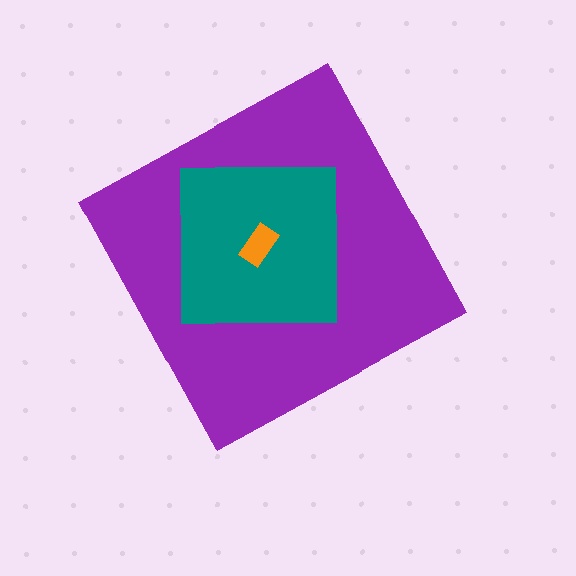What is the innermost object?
The orange rectangle.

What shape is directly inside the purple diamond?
The teal square.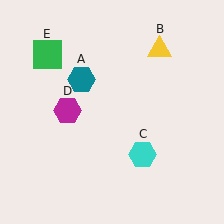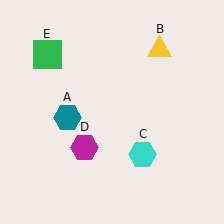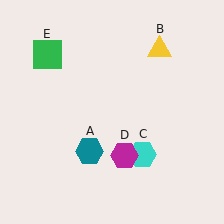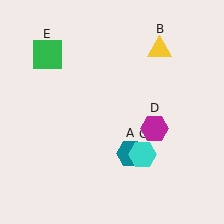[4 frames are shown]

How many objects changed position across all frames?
2 objects changed position: teal hexagon (object A), magenta hexagon (object D).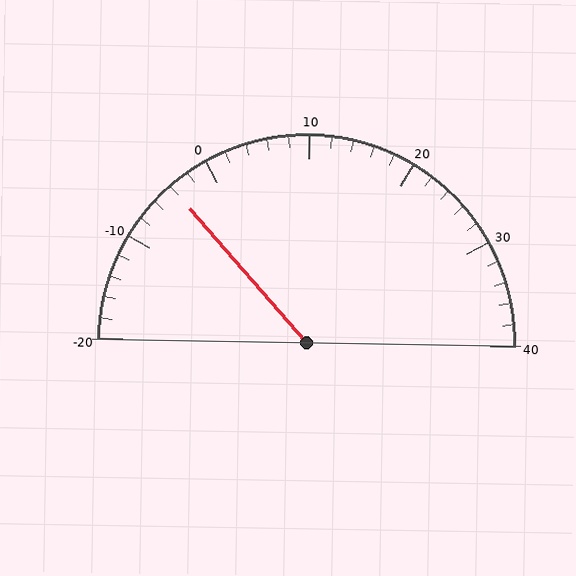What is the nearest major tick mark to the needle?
The nearest major tick mark is 0.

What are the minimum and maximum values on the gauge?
The gauge ranges from -20 to 40.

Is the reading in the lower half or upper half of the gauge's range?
The reading is in the lower half of the range (-20 to 40).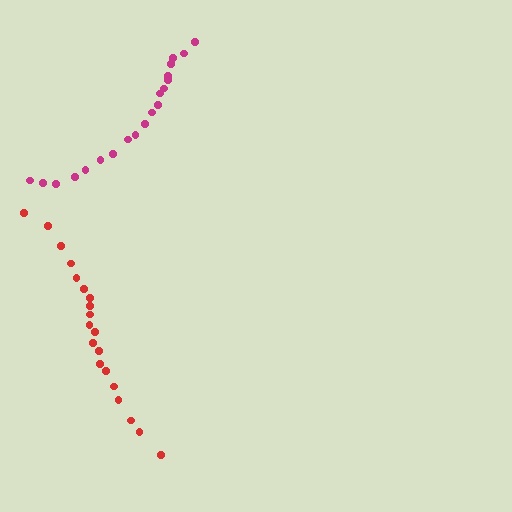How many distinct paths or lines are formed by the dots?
There are 2 distinct paths.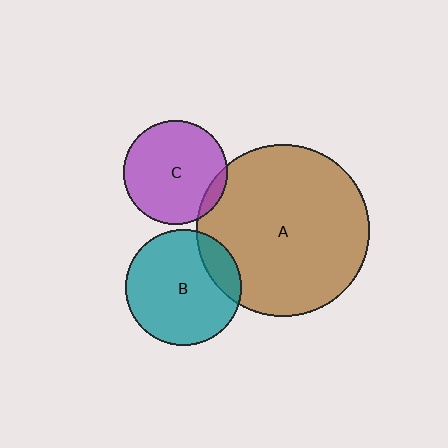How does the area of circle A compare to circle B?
Approximately 2.2 times.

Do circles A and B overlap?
Yes.